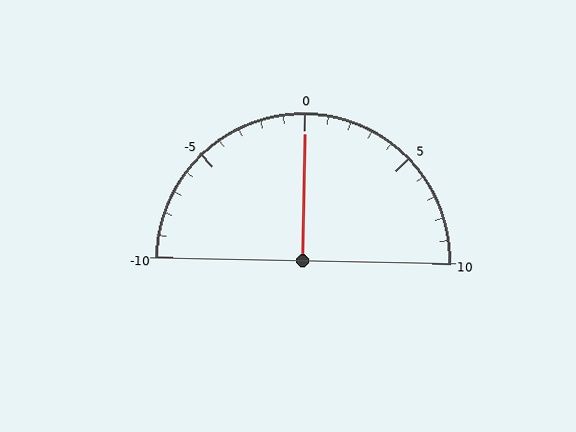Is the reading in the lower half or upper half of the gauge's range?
The reading is in the upper half of the range (-10 to 10).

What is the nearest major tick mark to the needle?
The nearest major tick mark is 0.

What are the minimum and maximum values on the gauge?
The gauge ranges from -10 to 10.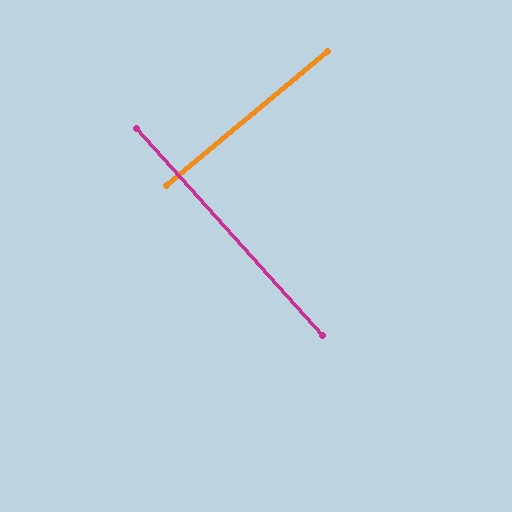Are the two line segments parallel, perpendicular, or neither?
Perpendicular — they meet at approximately 88°.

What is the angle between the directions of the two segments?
Approximately 88 degrees.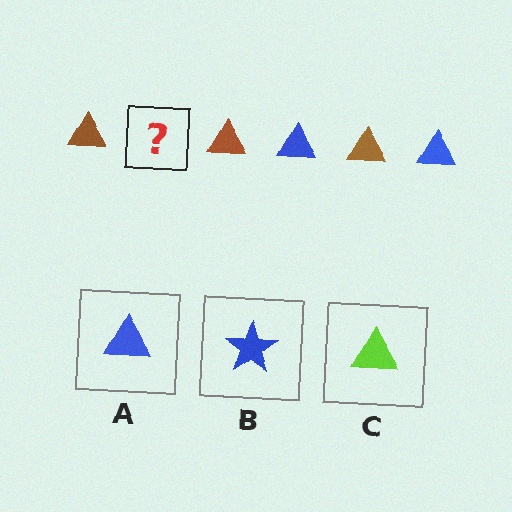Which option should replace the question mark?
Option A.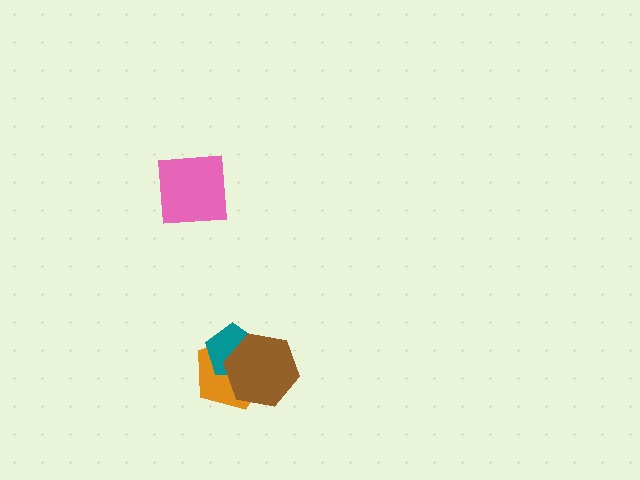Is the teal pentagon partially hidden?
Yes, it is partially covered by another shape.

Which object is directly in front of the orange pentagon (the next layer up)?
The teal pentagon is directly in front of the orange pentagon.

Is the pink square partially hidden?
No, no other shape covers it.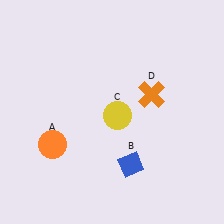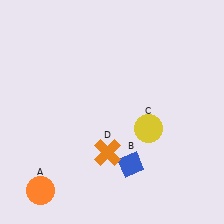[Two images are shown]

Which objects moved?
The objects that moved are: the orange circle (A), the yellow circle (C), the orange cross (D).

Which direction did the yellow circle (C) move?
The yellow circle (C) moved right.